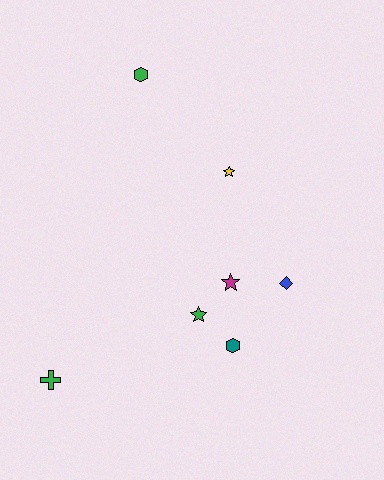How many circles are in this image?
There are no circles.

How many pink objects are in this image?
There are no pink objects.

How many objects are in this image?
There are 7 objects.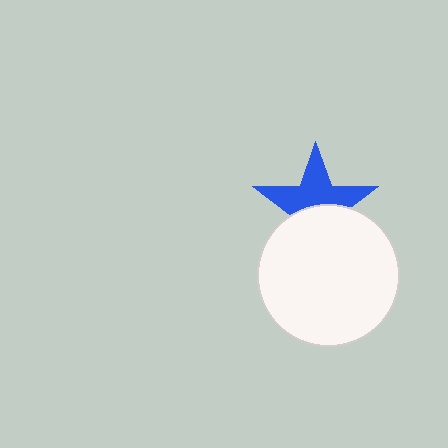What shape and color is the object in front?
The object in front is a white circle.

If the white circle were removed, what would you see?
You would see the complete blue star.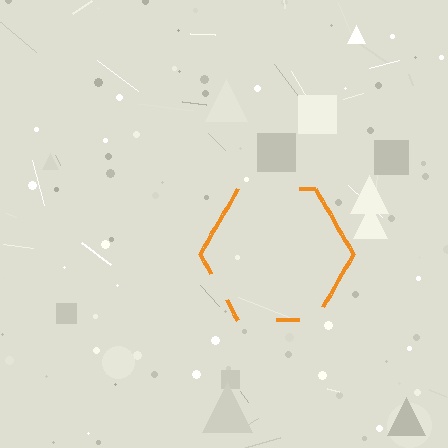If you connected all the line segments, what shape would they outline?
They would outline a hexagon.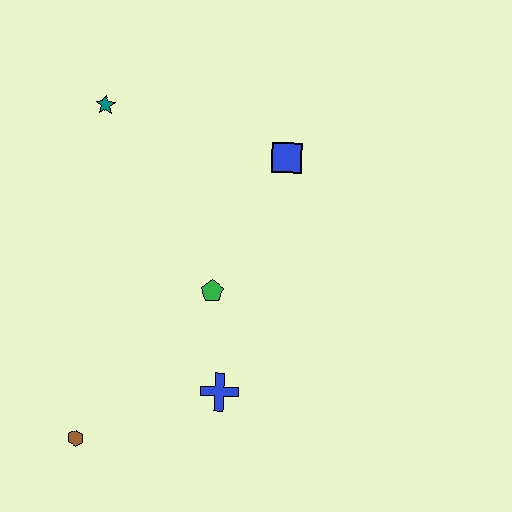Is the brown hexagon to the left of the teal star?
Yes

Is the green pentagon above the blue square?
No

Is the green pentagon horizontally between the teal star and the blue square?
Yes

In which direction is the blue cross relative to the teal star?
The blue cross is below the teal star.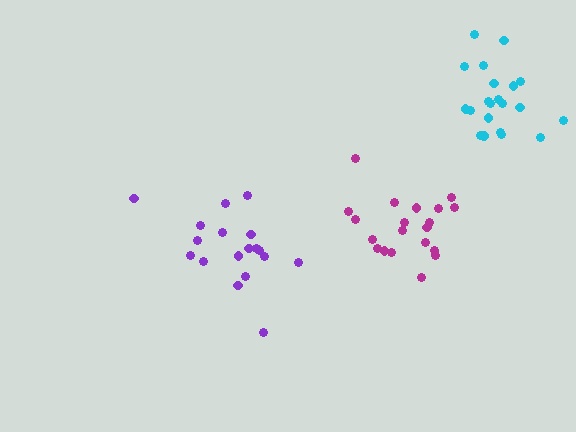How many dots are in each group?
Group 1: 21 dots, Group 2: 20 dots, Group 3: 18 dots (59 total).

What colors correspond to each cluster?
The clusters are colored: cyan, magenta, purple.